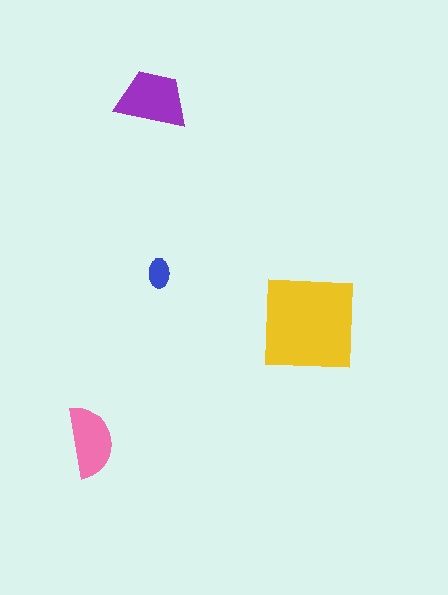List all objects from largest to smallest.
The yellow square, the purple trapezoid, the pink semicircle, the blue ellipse.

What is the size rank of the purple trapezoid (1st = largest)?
2nd.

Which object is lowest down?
The pink semicircle is bottommost.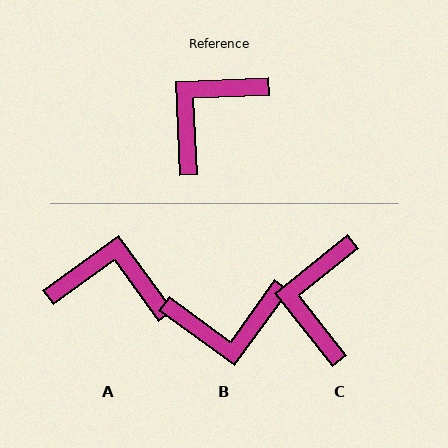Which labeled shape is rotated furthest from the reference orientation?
B, about 141 degrees away.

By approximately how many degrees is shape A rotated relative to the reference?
Approximately 56 degrees clockwise.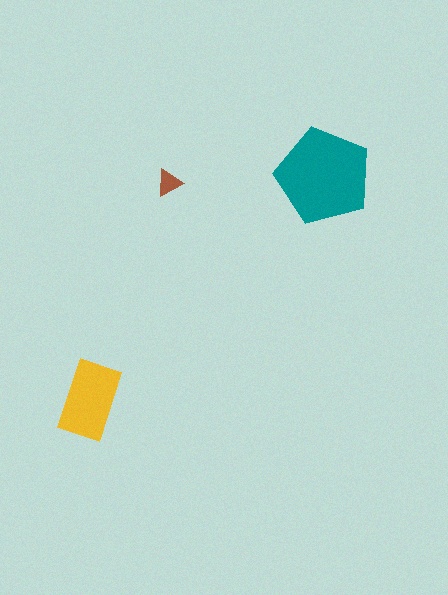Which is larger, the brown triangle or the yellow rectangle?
The yellow rectangle.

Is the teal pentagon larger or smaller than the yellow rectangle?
Larger.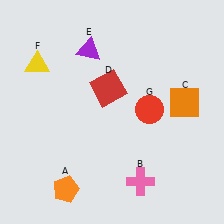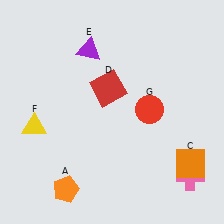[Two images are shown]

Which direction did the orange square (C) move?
The orange square (C) moved down.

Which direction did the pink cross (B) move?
The pink cross (B) moved right.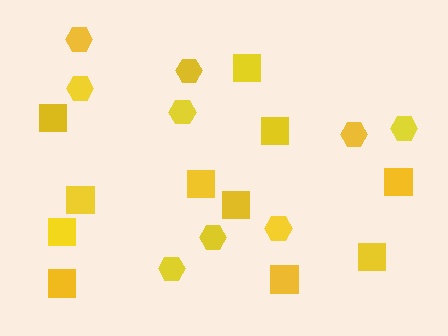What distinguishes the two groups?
There are 2 groups: one group of squares (11) and one group of hexagons (9).